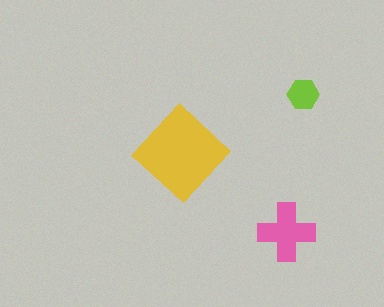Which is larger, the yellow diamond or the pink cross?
The yellow diamond.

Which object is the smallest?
The lime hexagon.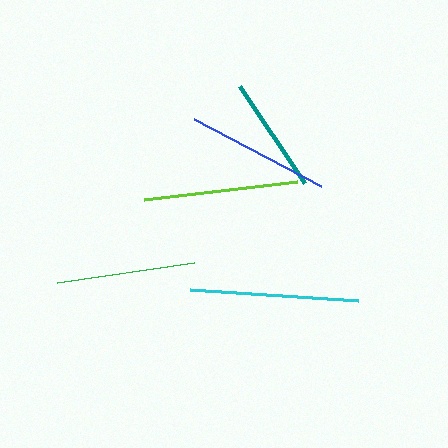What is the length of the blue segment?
The blue segment is approximately 144 pixels long.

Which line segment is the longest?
The cyan line is the longest at approximately 168 pixels.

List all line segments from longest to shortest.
From longest to shortest: cyan, lime, blue, green, teal.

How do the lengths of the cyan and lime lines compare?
The cyan and lime lines are approximately the same length.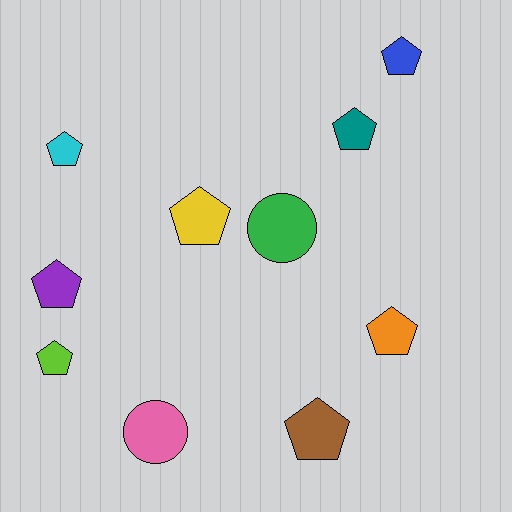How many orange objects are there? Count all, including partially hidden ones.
There is 1 orange object.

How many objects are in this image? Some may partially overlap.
There are 10 objects.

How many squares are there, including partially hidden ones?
There are no squares.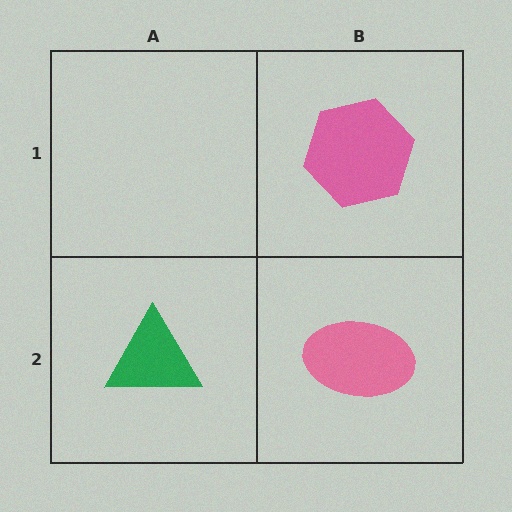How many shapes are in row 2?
2 shapes.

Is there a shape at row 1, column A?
No, that cell is empty.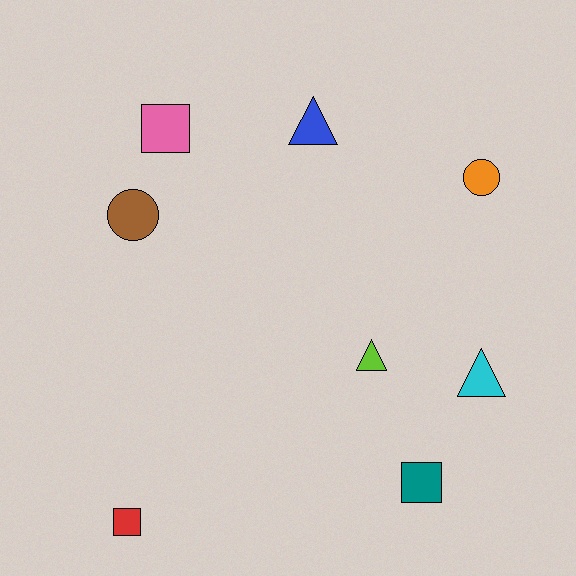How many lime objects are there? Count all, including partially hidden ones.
There is 1 lime object.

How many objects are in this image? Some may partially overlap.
There are 8 objects.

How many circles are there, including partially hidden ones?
There are 2 circles.